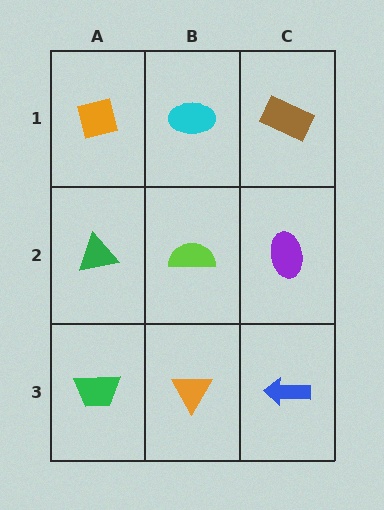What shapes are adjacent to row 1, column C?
A purple ellipse (row 2, column C), a cyan ellipse (row 1, column B).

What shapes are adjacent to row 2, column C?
A brown rectangle (row 1, column C), a blue arrow (row 3, column C), a lime semicircle (row 2, column B).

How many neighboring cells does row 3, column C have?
2.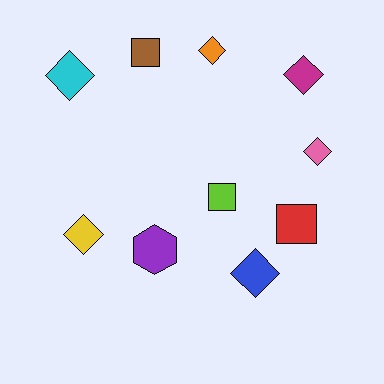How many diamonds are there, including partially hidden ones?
There are 6 diamonds.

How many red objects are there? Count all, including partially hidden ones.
There is 1 red object.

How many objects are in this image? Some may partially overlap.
There are 10 objects.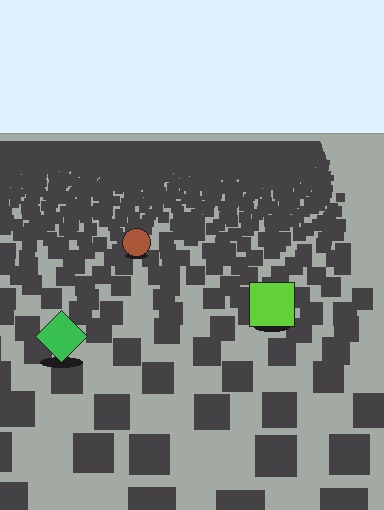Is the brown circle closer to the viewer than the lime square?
No. The lime square is closer — you can tell from the texture gradient: the ground texture is coarser near it.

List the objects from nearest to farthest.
From nearest to farthest: the green diamond, the lime square, the brown circle.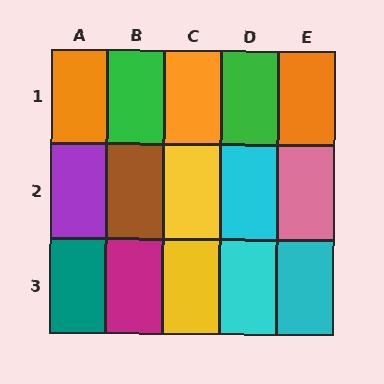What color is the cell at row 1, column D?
Green.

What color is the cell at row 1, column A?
Orange.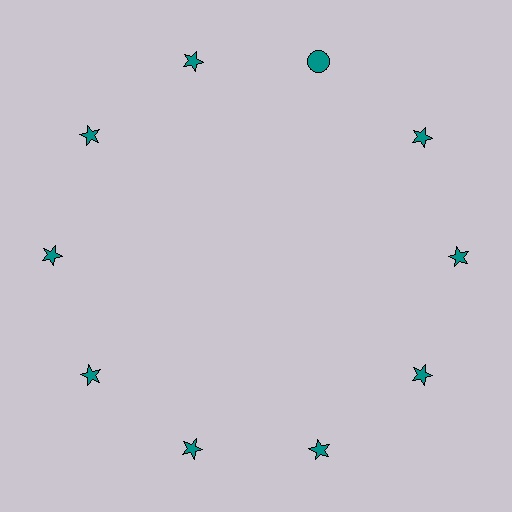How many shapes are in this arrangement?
There are 10 shapes arranged in a ring pattern.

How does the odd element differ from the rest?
It has a different shape: circle instead of star.